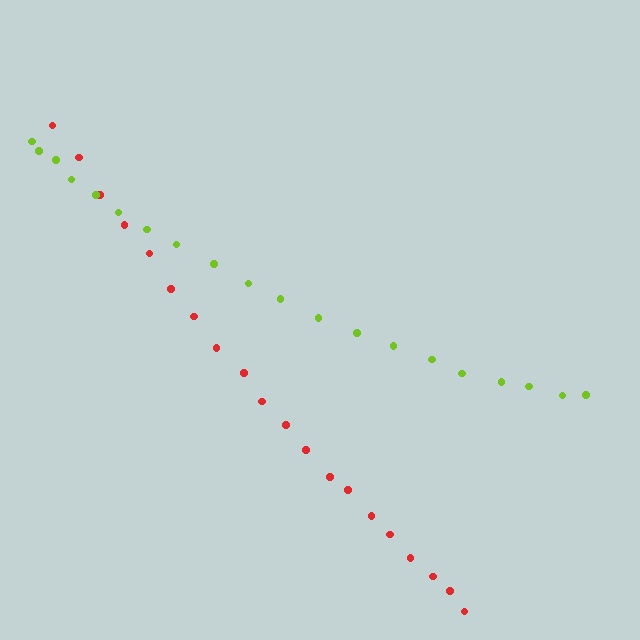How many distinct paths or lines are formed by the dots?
There are 2 distinct paths.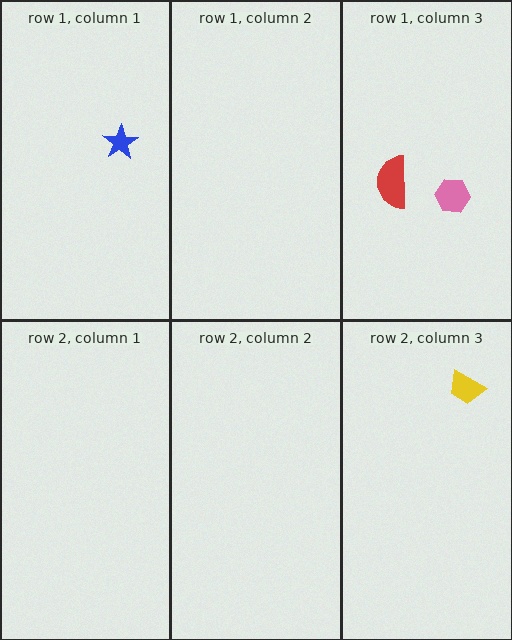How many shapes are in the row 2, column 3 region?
1.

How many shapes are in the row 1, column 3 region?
2.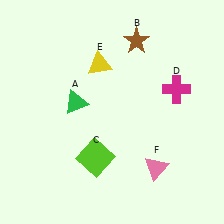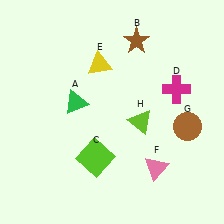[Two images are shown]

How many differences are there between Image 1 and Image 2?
There are 2 differences between the two images.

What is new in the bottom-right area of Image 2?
A lime triangle (H) was added in the bottom-right area of Image 2.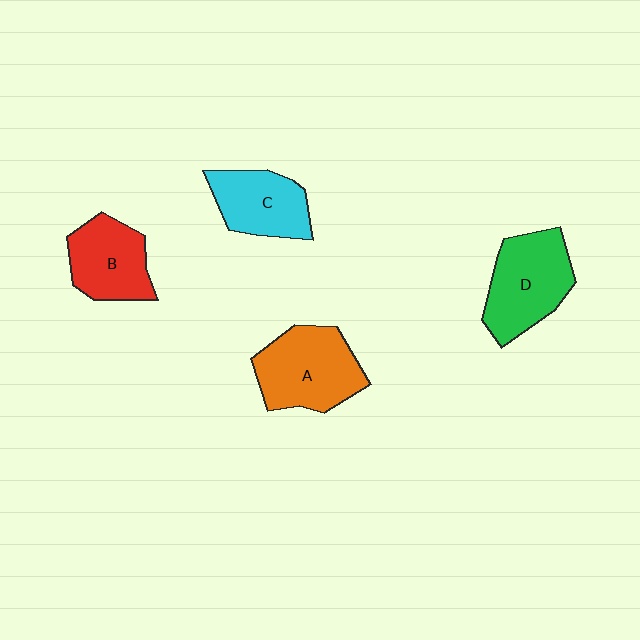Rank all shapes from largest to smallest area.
From largest to smallest: A (orange), D (green), B (red), C (cyan).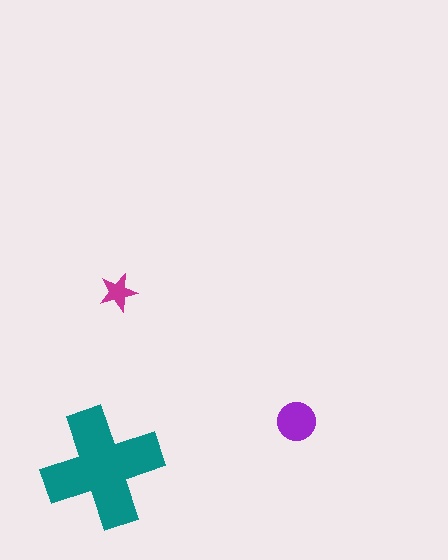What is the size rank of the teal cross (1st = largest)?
1st.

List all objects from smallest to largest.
The magenta star, the purple circle, the teal cross.